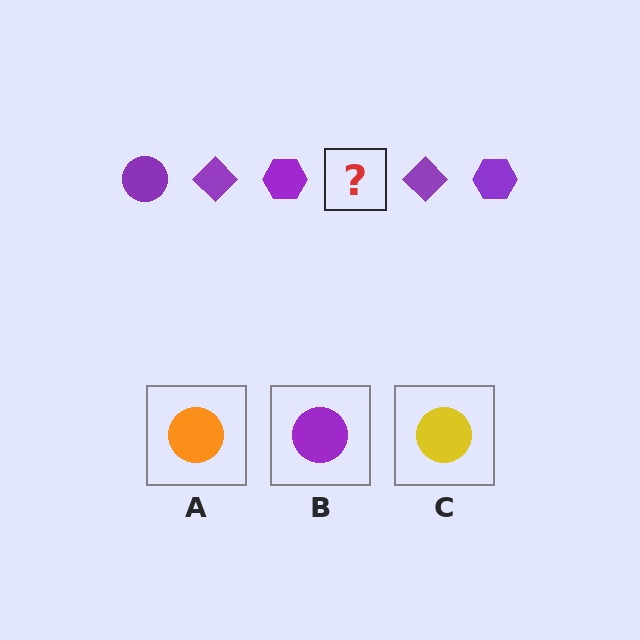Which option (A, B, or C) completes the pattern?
B.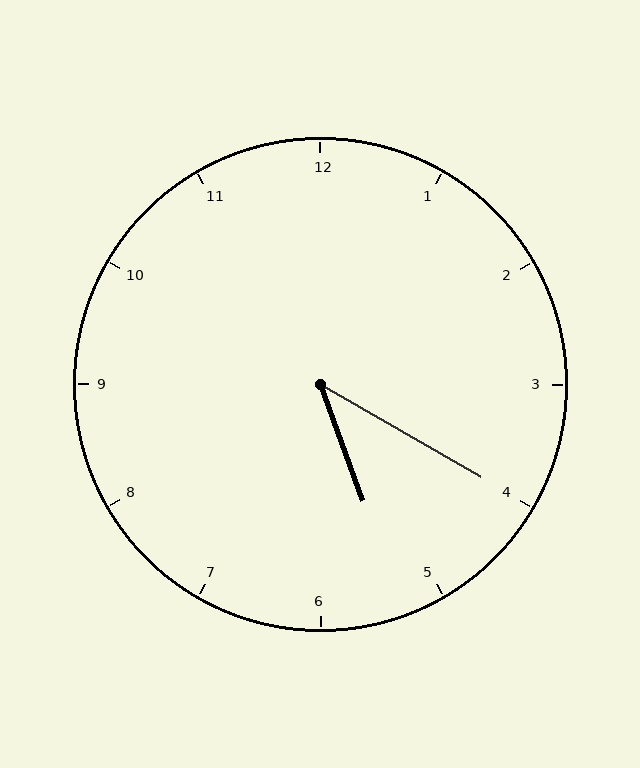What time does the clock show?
5:20.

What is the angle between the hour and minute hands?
Approximately 40 degrees.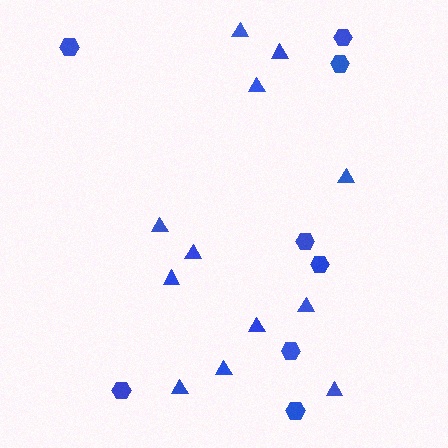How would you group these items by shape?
There are 2 groups: one group of triangles (12) and one group of hexagons (8).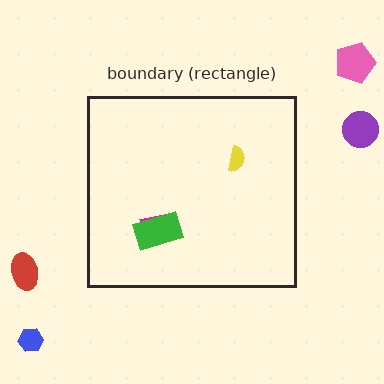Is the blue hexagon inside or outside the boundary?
Outside.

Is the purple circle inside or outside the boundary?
Outside.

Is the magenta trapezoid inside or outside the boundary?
Inside.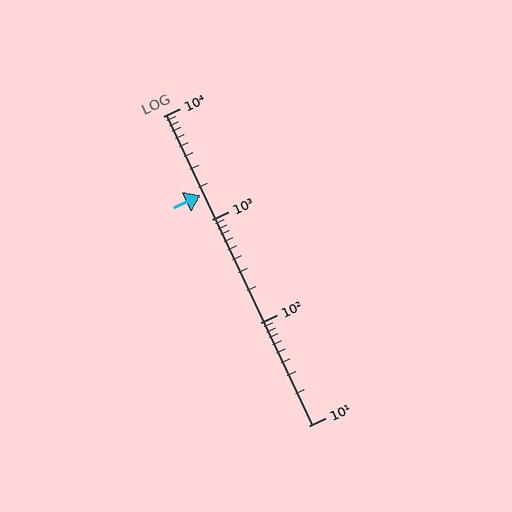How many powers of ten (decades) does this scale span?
The scale spans 3 decades, from 10 to 10000.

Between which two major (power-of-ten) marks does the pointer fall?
The pointer is between 1000 and 10000.